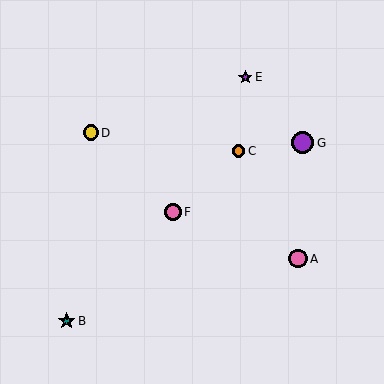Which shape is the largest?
The purple circle (labeled G) is the largest.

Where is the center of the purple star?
The center of the purple star is at (245, 77).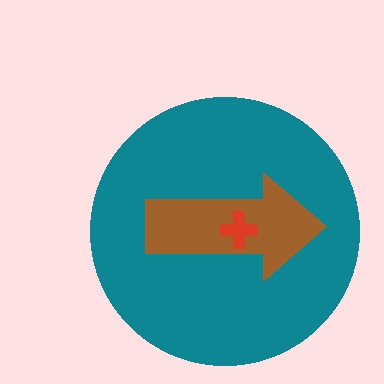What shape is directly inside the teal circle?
The brown arrow.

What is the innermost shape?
The red cross.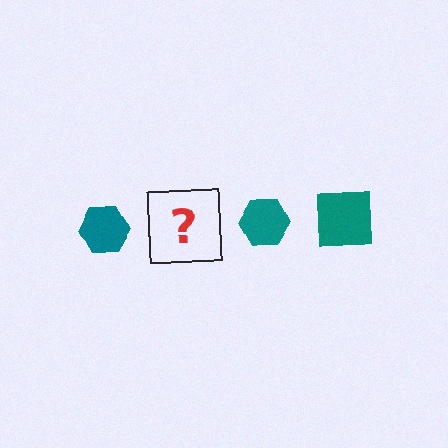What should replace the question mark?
The question mark should be replaced with a teal square.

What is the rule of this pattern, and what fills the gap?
The rule is that the pattern cycles through hexagon, square shapes in teal. The gap should be filled with a teal square.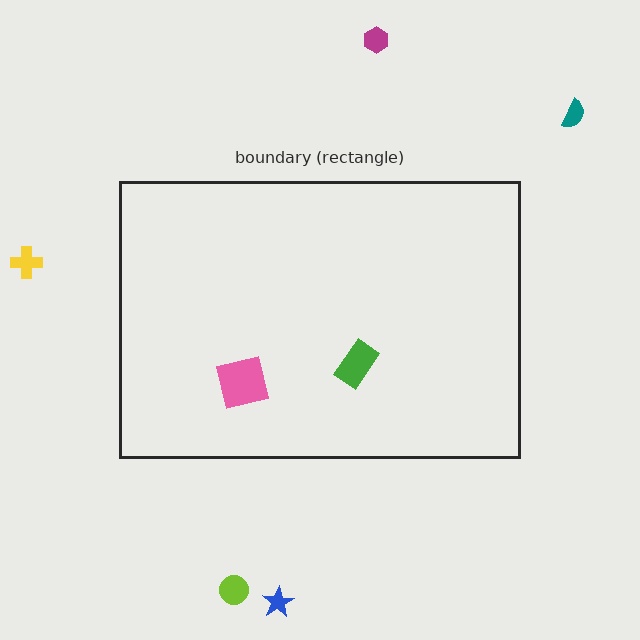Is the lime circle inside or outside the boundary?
Outside.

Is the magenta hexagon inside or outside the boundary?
Outside.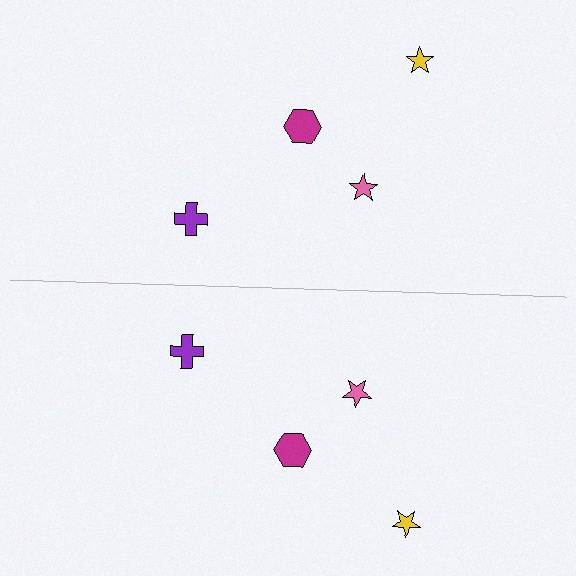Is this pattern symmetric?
Yes, this pattern has bilateral (reflection) symmetry.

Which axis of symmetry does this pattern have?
The pattern has a horizontal axis of symmetry running through the center of the image.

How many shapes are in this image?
There are 8 shapes in this image.